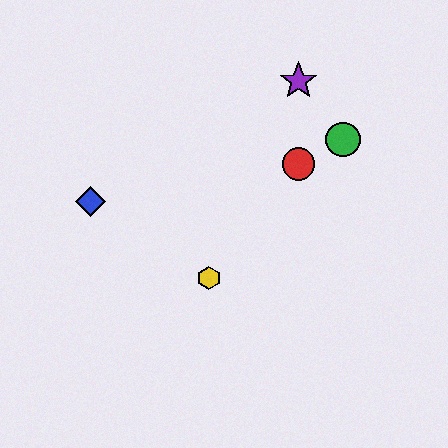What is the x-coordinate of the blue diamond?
The blue diamond is at x≈91.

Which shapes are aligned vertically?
The red circle, the purple star are aligned vertically.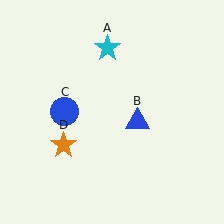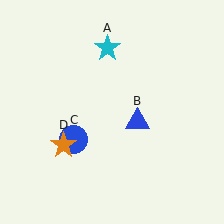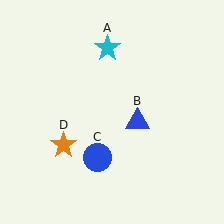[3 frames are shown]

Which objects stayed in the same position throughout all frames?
Cyan star (object A) and blue triangle (object B) and orange star (object D) remained stationary.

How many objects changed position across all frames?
1 object changed position: blue circle (object C).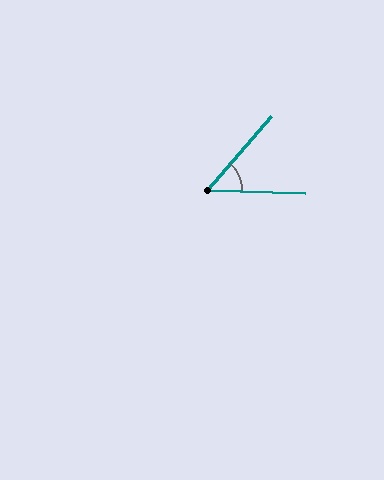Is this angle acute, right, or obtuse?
It is acute.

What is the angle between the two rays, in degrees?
Approximately 51 degrees.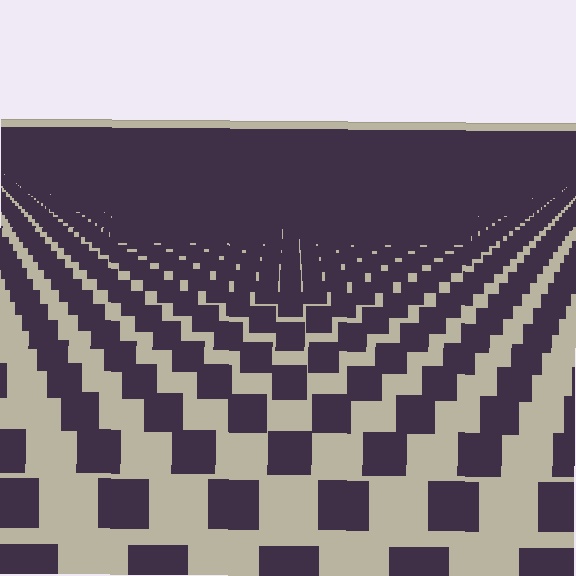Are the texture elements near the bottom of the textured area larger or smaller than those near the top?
Larger. Near the bottom, elements are closer to the viewer and appear at a bigger on-screen size.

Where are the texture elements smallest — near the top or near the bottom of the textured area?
Near the top.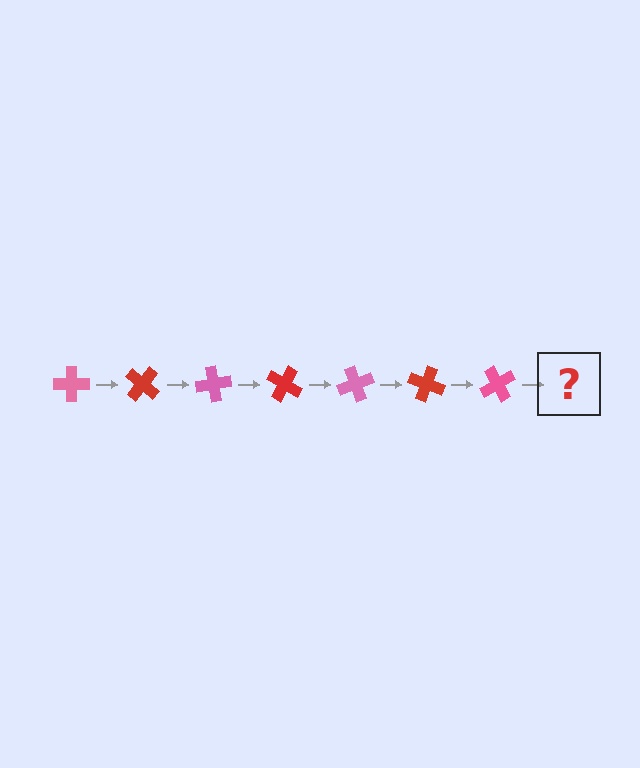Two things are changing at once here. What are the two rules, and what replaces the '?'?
The two rules are that it rotates 40 degrees each step and the color cycles through pink and red. The '?' should be a red cross, rotated 280 degrees from the start.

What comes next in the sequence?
The next element should be a red cross, rotated 280 degrees from the start.